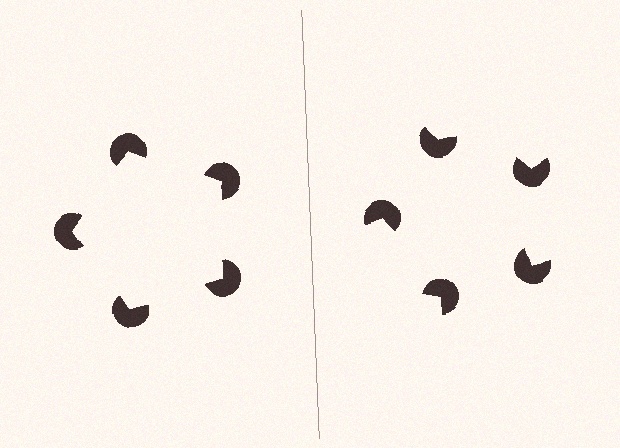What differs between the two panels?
The pac-man discs are positioned identically on both sides; only the wedge orientations differ. On the left they align to a pentagon; on the right they are misaligned.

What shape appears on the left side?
An illusory pentagon.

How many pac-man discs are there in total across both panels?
10 — 5 on each side.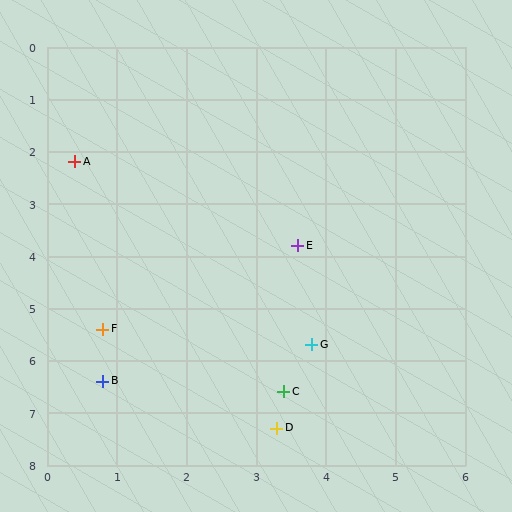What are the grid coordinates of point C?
Point C is at approximately (3.4, 6.6).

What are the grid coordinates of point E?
Point E is at approximately (3.6, 3.8).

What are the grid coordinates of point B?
Point B is at approximately (0.8, 6.4).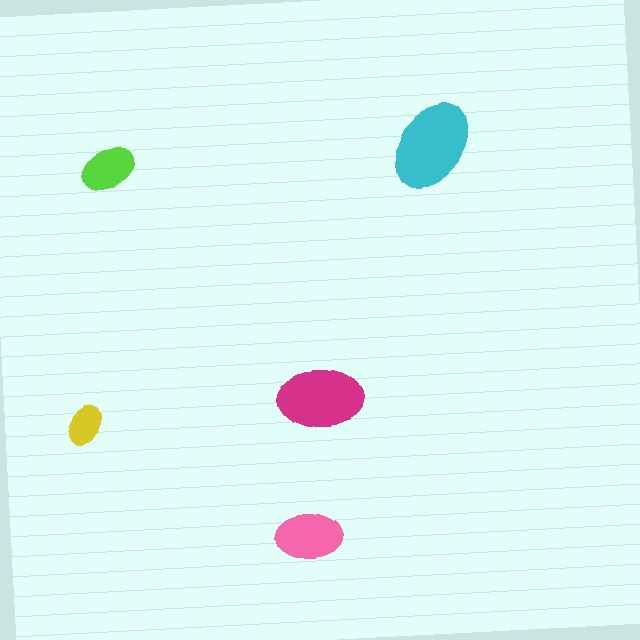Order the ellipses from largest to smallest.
the cyan one, the magenta one, the pink one, the lime one, the yellow one.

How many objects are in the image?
There are 5 objects in the image.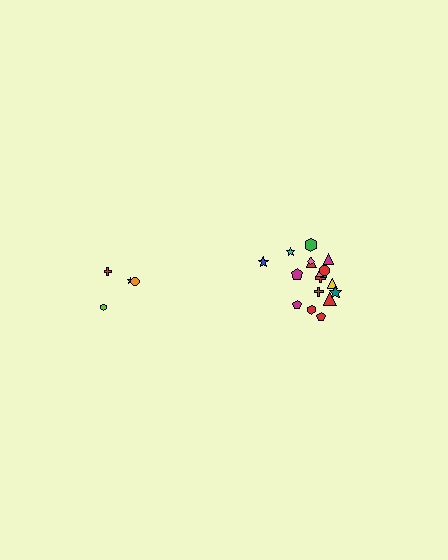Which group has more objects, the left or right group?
The right group.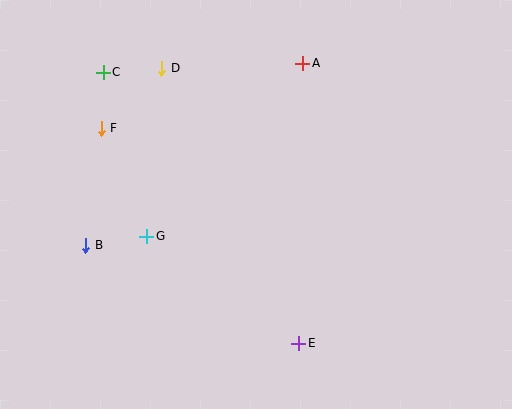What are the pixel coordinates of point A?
Point A is at (303, 63).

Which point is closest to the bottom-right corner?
Point E is closest to the bottom-right corner.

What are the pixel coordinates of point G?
Point G is at (147, 236).